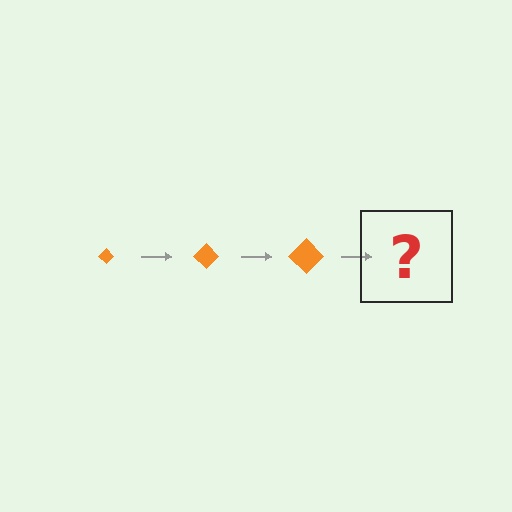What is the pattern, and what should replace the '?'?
The pattern is that the diamond gets progressively larger each step. The '?' should be an orange diamond, larger than the previous one.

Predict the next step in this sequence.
The next step is an orange diamond, larger than the previous one.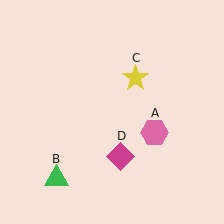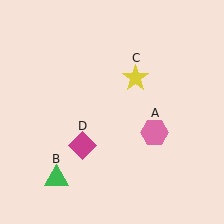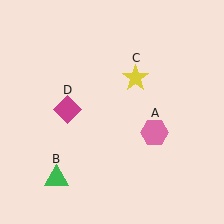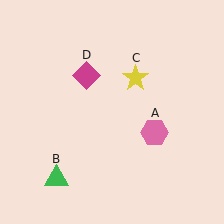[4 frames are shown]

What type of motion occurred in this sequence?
The magenta diamond (object D) rotated clockwise around the center of the scene.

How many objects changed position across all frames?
1 object changed position: magenta diamond (object D).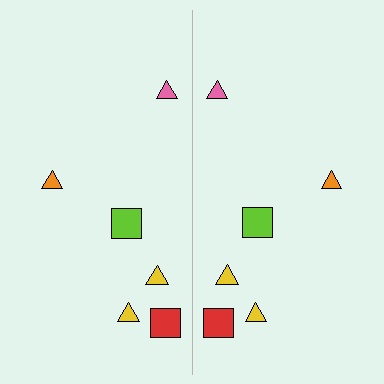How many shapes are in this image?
There are 12 shapes in this image.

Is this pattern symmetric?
Yes, this pattern has bilateral (reflection) symmetry.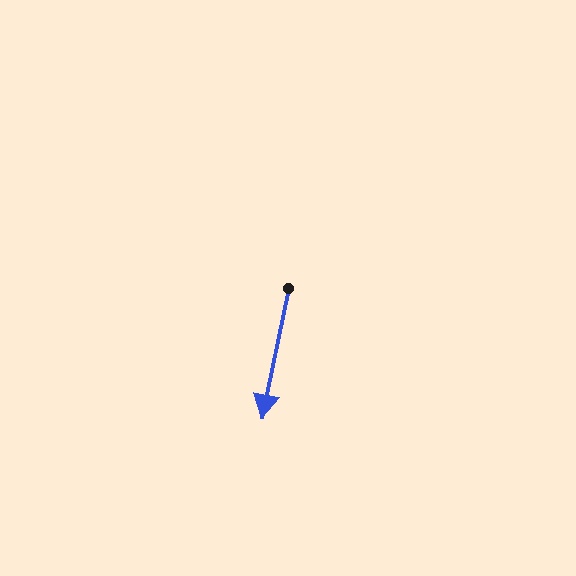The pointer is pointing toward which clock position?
Roughly 6 o'clock.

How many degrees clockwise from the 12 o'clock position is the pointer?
Approximately 191 degrees.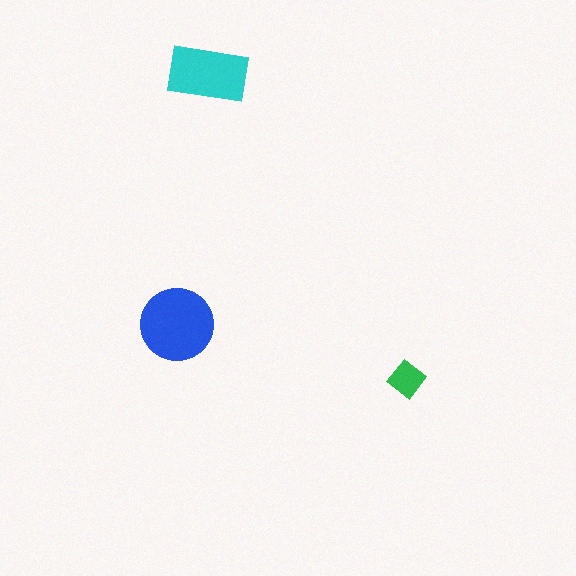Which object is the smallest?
The green diamond.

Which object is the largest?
The blue circle.